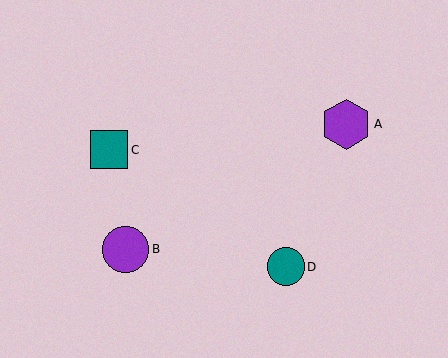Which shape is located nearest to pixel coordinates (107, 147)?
The teal square (labeled C) at (109, 150) is nearest to that location.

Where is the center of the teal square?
The center of the teal square is at (109, 150).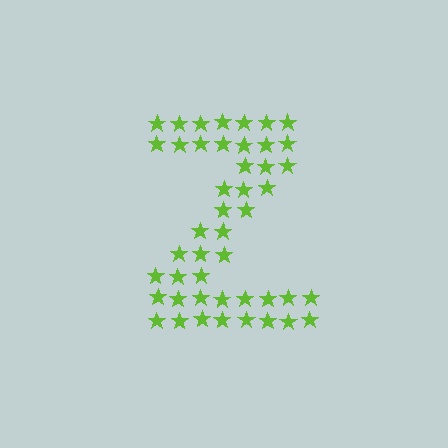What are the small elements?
The small elements are stars.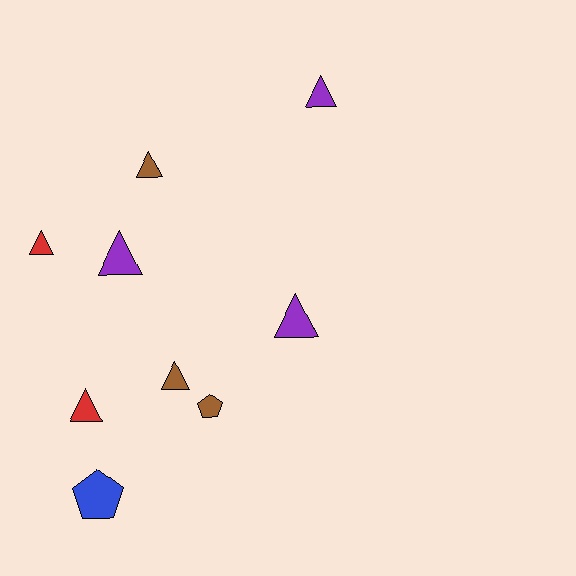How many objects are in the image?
There are 9 objects.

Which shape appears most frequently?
Triangle, with 7 objects.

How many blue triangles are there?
There are no blue triangles.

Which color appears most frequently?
Purple, with 3 objects.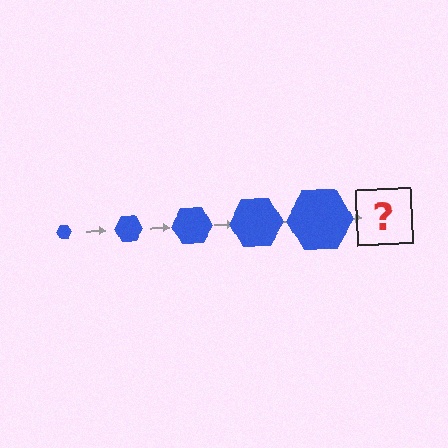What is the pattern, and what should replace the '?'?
The pattern is that the hexagon gets progressively larger each step. The '?' should be a blue hexagon, larger than the previous one.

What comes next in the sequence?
The next element should be a blue hexagon, larger than the previous one.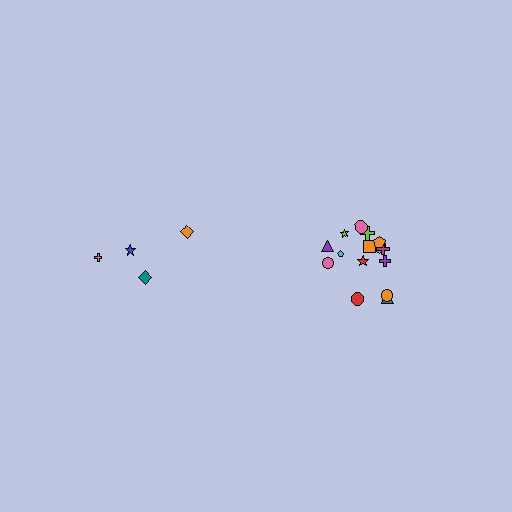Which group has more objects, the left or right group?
The right group.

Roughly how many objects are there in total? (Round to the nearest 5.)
Roughly 20 objects in total.